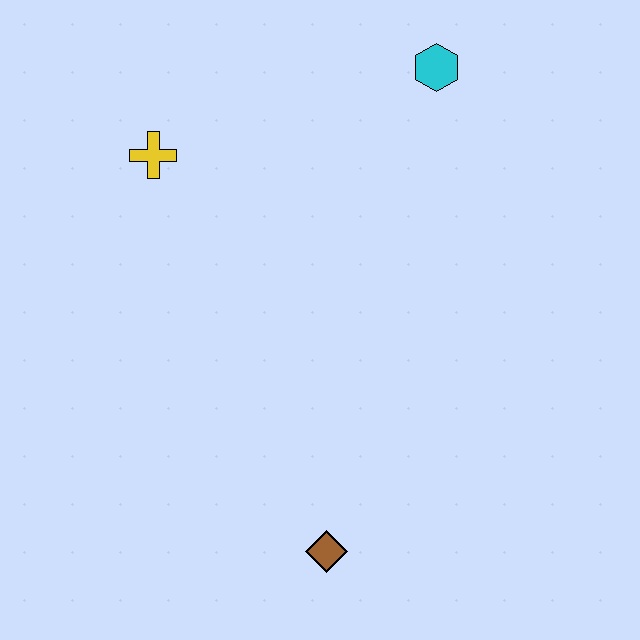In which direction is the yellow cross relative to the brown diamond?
The yellow cross is above the brown diamond.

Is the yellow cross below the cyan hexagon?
Yes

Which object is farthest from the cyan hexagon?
The brown diamond is farthest from the cyan hexagon.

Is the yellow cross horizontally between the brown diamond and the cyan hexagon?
No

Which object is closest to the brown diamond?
The yellow cross is closest to the brown diamond.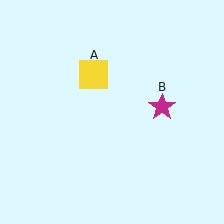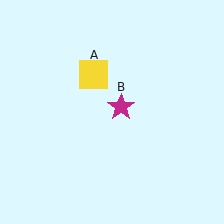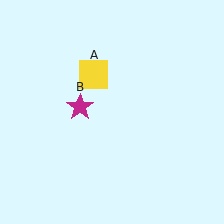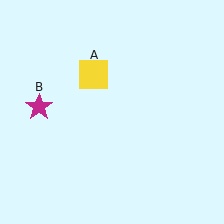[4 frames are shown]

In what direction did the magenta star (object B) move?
The magenta star (object B) moved left.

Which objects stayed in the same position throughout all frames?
Yellow square (object A) remained stationary.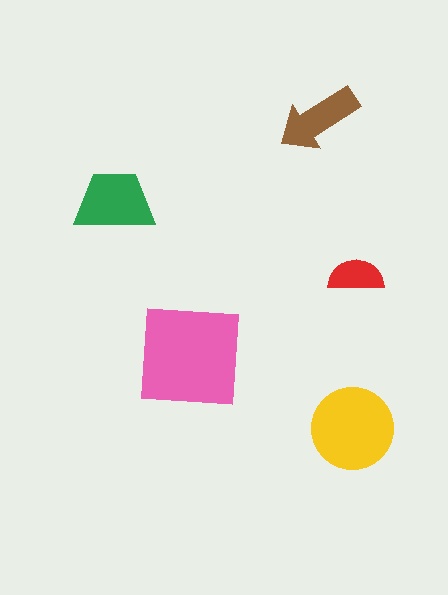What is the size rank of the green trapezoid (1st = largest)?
3rd.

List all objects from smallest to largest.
The red semicircle, the brown arrow, the green trapezoid, the yellow circle, the pink square.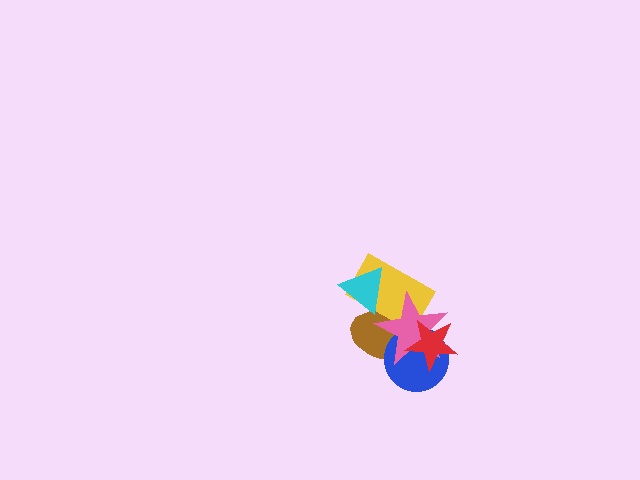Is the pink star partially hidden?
Yes, it is partially covered by another shape.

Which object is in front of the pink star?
The red star is in front of the pink star.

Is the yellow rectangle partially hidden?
Yes, it is partially covered by another shape.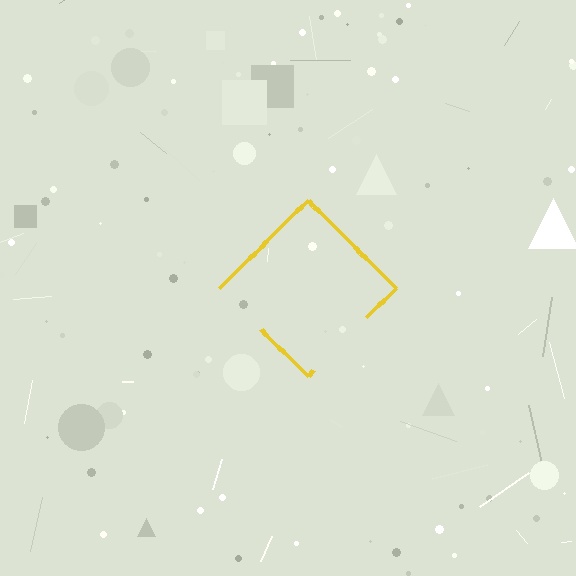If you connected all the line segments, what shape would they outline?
They would outline a diamond.